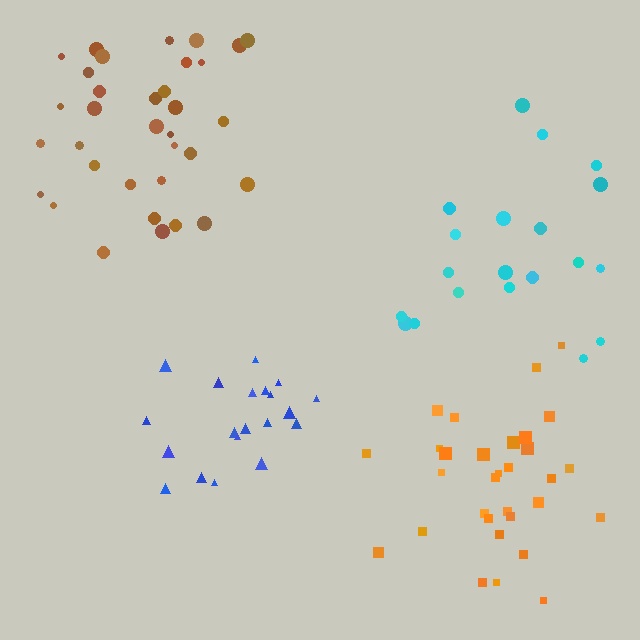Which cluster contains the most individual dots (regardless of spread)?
Brown (34).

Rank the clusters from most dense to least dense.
orange, blue, brown, cyan.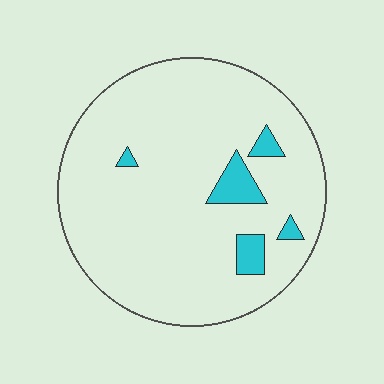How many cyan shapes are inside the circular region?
5.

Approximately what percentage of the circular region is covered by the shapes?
Approximately 5%.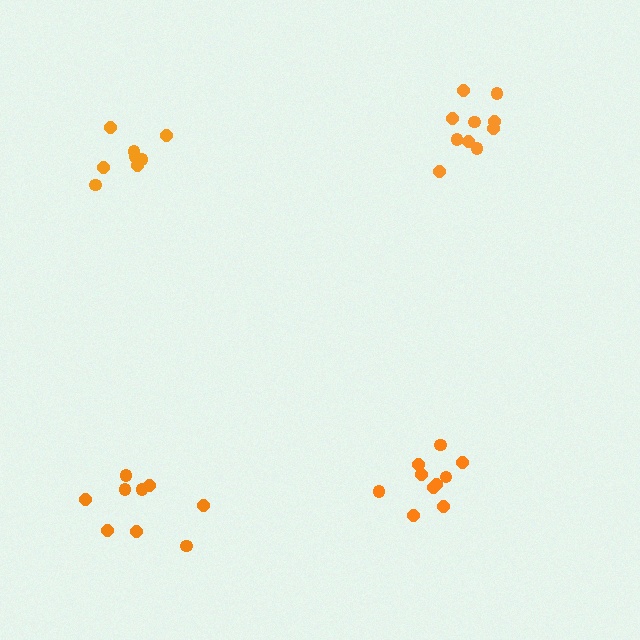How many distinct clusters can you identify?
There are 4 distinct clusters.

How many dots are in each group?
Group 1: 10 dots, Group 2: 8 dots, Group 3: 10 dots, Group 4: 9 dots (37 total).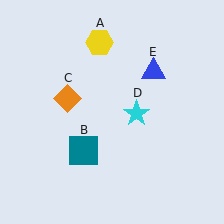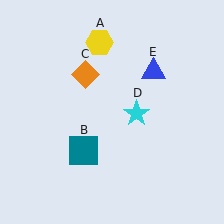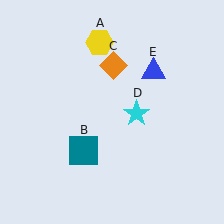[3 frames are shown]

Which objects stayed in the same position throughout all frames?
Yellow hexagon (object A) and teal square (object B) and cyan star (object D) and blue triangle (object E) remained stationary.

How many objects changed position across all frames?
1 object changed position: orange diamond (object C).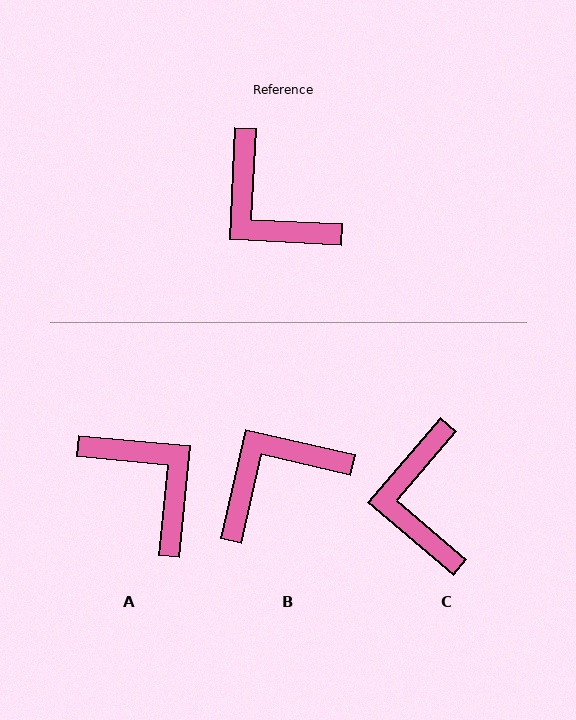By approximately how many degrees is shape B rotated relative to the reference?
Approximately 100 degrees clockwise.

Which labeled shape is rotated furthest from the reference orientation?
A, about 177 degrees away.